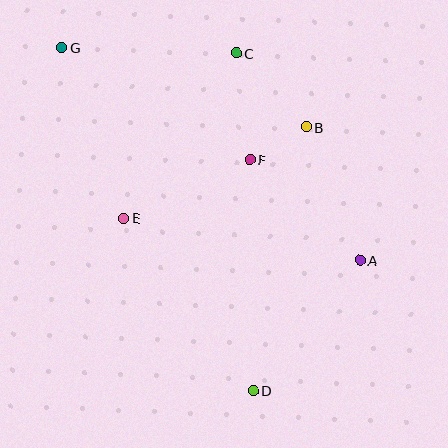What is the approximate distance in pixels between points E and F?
The distance between E and F is approximately 139 pixels.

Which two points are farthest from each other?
Points D and G are farthest from each other.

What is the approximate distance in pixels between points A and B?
The distance between A and B is approximately 144 pixels.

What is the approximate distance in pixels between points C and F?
The distance between C and F is approximately 107 pixels.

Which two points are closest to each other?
Points B and F are closest to each other.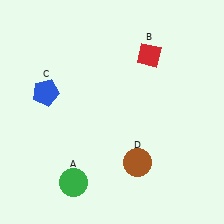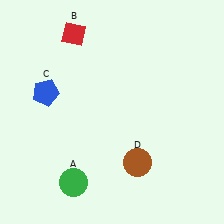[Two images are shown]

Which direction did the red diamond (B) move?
The red diamond (B) moved left.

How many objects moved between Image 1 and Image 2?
1 object moved between the two images.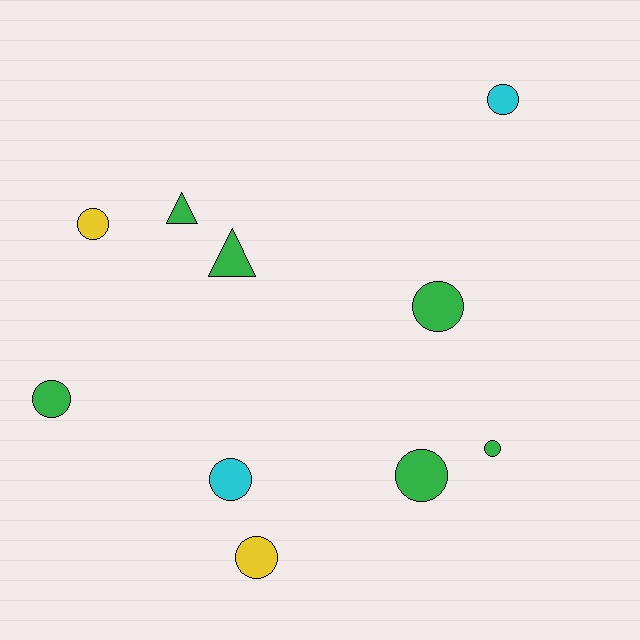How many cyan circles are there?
There are 2 cyan circles.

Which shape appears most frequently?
Circle, with 8 objects.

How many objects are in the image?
There are 10 objects.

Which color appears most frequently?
Green, with 6 objects.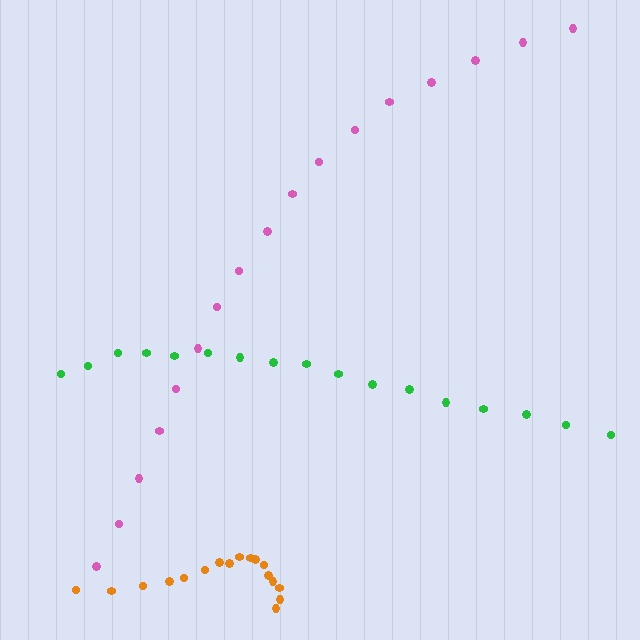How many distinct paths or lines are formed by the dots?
There are 3 distinct paths.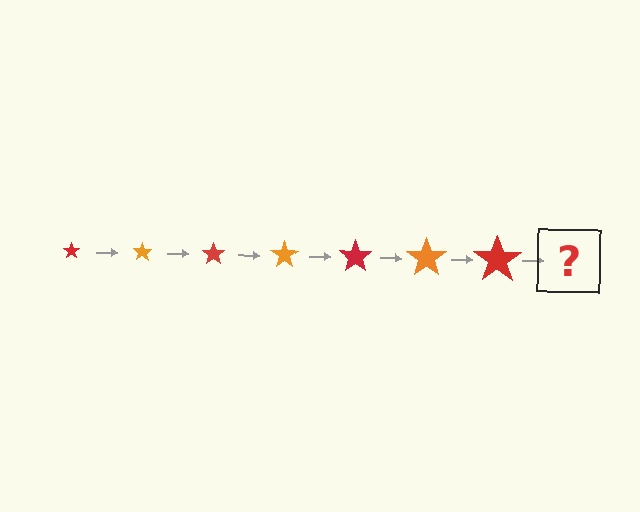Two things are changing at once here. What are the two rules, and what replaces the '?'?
The two rules are that the star grows larger each step and the color cycles through red and orange. The '?' should be an orange star, larger than the previous one.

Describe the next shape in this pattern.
It should be an orange star, larger than the previous one.